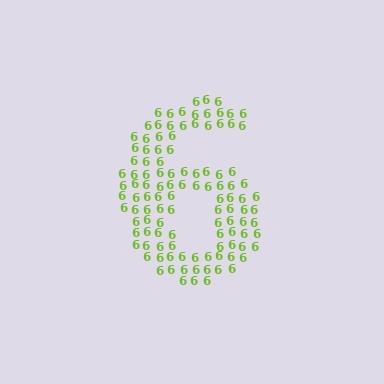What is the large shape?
The large shape is the digit 6.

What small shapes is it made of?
It is made of small digit 6's.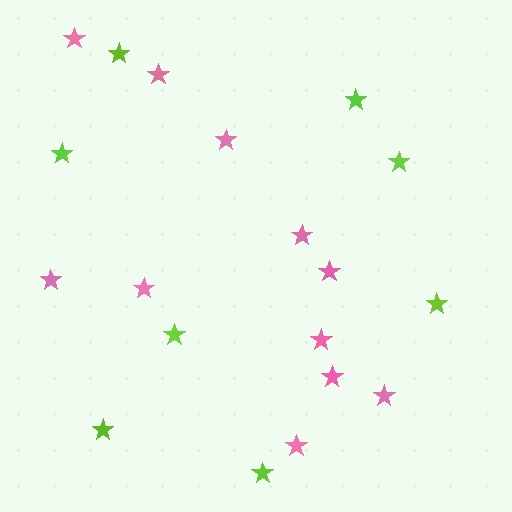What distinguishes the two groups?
There are 2 groups: one group of pink stars (11) and one group of lime stars (8).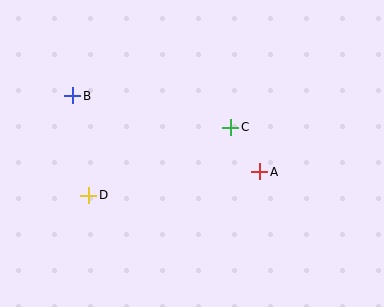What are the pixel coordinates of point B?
Point B is at (73, 96).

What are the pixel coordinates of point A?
Point A is at (260, 172).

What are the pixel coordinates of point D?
Point D is at (89, 195).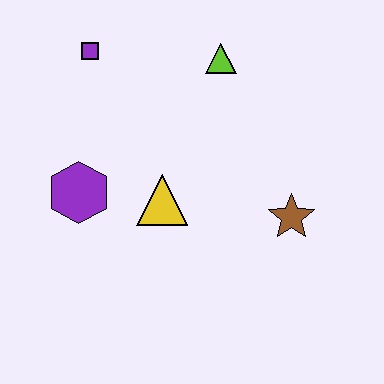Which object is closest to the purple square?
The lime triangle is closest to the purple square.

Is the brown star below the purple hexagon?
Yes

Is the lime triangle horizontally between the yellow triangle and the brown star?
Yes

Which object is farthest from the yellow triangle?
The purple square is farthest from the yellow triangle.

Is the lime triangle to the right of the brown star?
No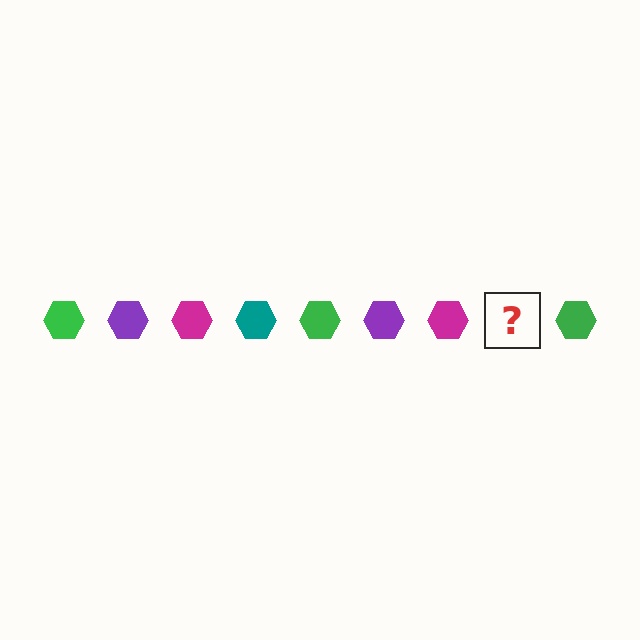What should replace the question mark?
The question mark should be replaced with a teal hexagon.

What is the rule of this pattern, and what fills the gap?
The rule is that the pattern cycles through green, purple, magenta, teal hexagons. The gap should be filled with a teal hexagon.